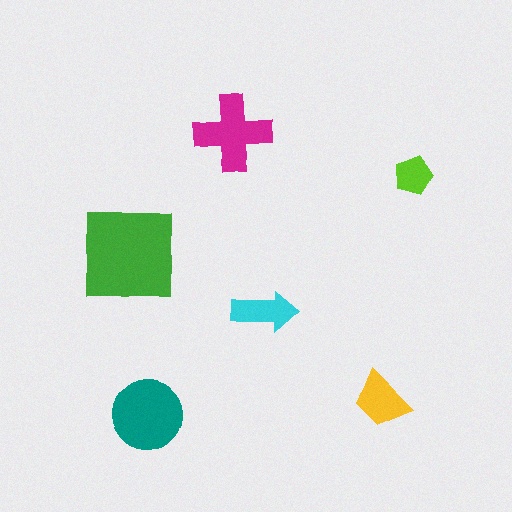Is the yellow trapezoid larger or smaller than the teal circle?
Smaller.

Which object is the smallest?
The lime pentagon.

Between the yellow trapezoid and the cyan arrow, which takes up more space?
The yellow trapezoid.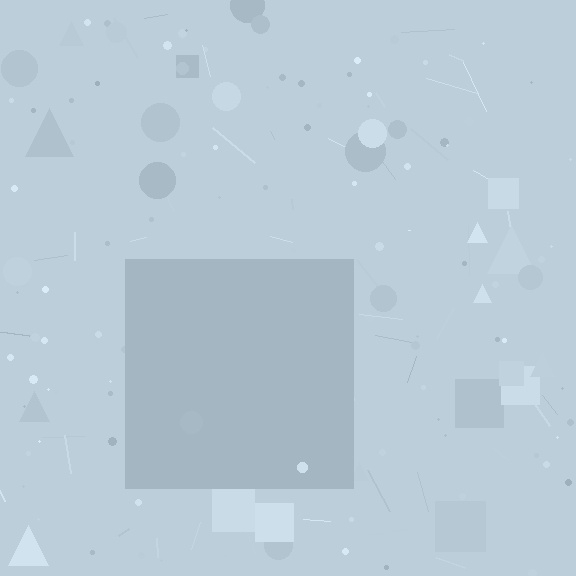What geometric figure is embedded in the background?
A square is embedded in the background.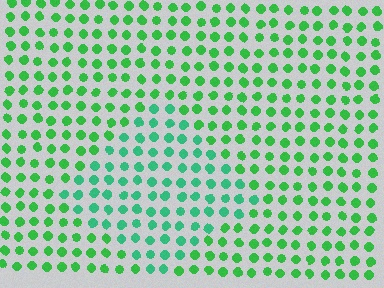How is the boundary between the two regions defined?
The boundary is defined purely by a slight shift in hue (about 26 degrees). Spacing, size, and orientation are identical on both sides.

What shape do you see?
I see a diamond.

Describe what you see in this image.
The image is filled with small green elements in a uniform arrangement. A diamond-shaped region is visible where the elements are tinted to a slightly different hue, forming a subtle color boundary.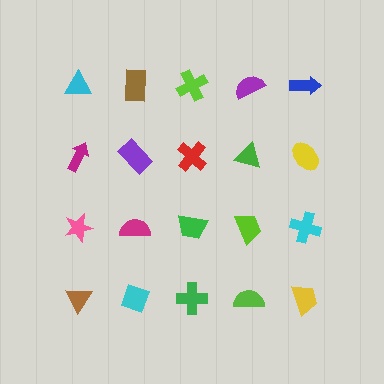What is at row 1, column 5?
A blue arrow.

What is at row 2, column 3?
A red cross.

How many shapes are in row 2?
5 shapes.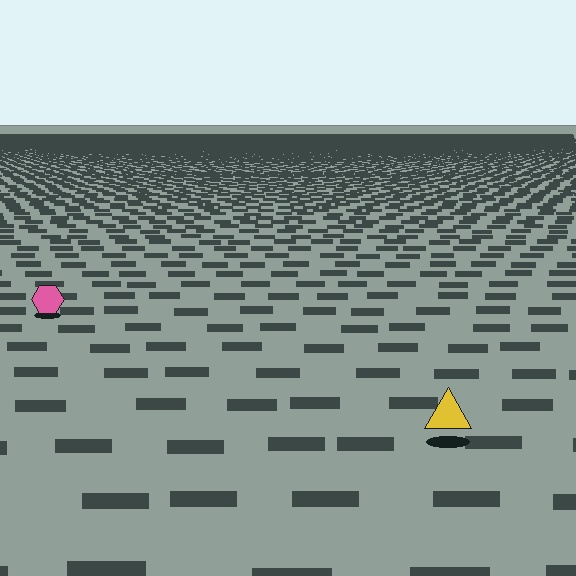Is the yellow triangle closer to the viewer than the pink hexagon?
Yes. The yellow triangle is closer — you can tell from the texture gradient: the ground texture is coarser near it.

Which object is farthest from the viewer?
The pink hexagon is farthest from the viewer. It appears smaller and the ground texture around it is denser.